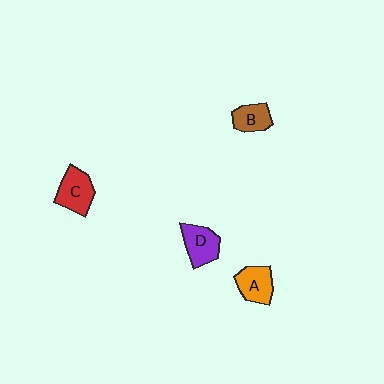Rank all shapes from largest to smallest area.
From largest to smallest: C (red), D (purple), A (orange), B (brown).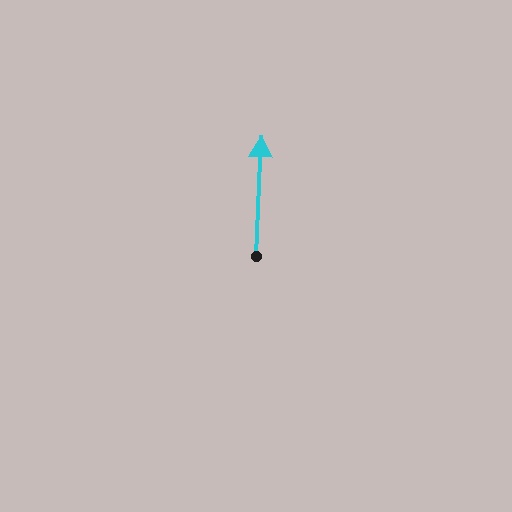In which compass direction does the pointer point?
North.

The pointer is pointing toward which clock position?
Roughly 12 o'clock.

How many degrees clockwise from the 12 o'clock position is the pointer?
Approximately 3 degrees.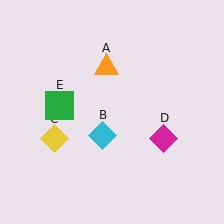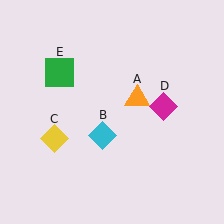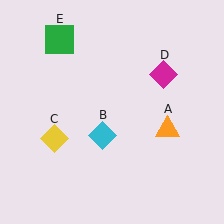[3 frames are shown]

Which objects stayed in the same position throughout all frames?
Cyan diamond (object B) and yellow diamond (object C) remained stationary.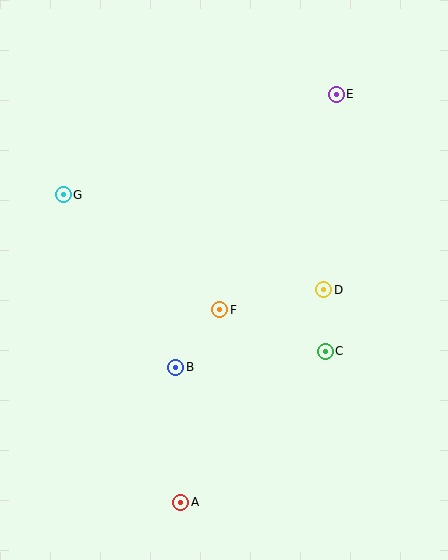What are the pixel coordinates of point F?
Point F is at (220, 310).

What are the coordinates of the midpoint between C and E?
The midpoint between C and E is at (331, 223).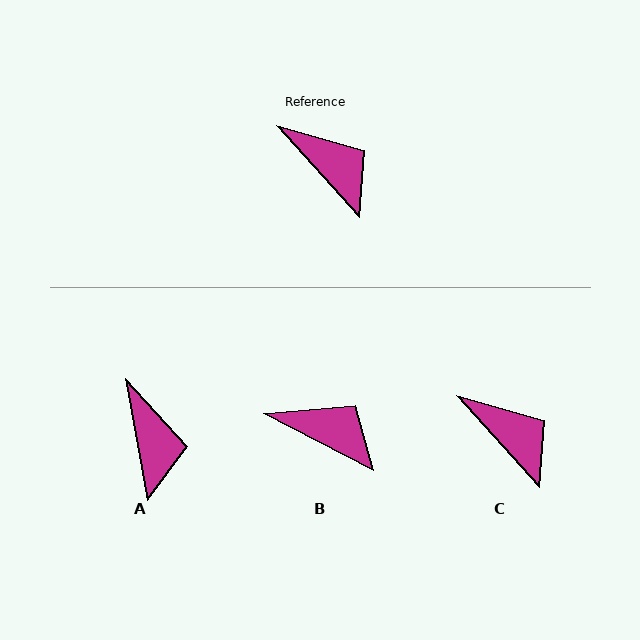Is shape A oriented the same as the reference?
No, it is off by about 32 degrees.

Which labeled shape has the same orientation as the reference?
C.